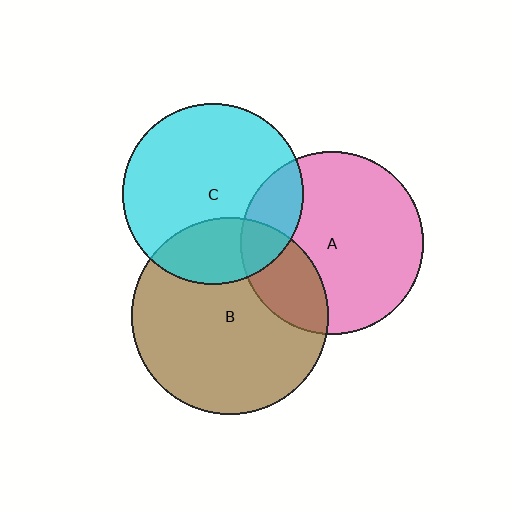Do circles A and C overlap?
Yes.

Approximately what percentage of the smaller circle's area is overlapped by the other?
Approximately 20%.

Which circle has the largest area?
Circle B (brown).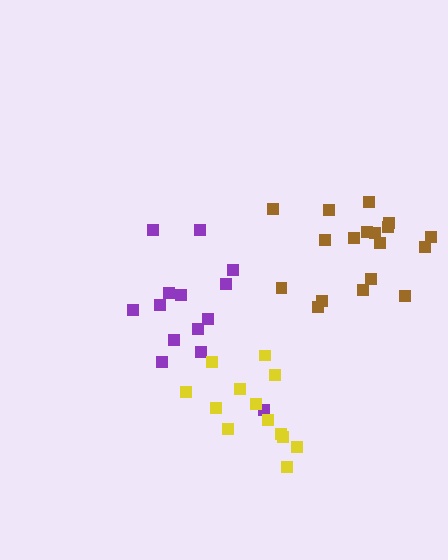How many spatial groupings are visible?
There are 3 spatial groupings.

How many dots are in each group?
Group 1: 14 dots, Group 2: 13 dots, Group 3: 18 dots (45 total).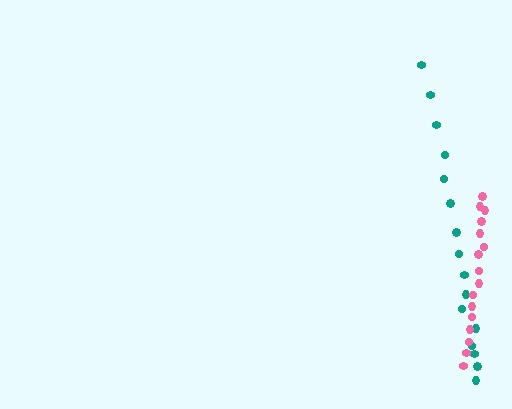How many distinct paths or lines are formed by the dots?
There are 2 distinct paths.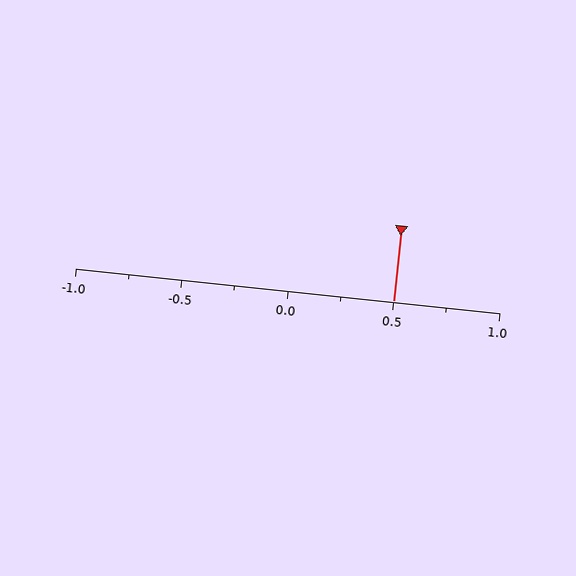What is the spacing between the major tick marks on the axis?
The major ticks are spaced 0.5 apart.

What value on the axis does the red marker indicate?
The marker indicates approximately 0.5.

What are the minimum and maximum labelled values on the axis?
The axis runs from -1.0 to 1.0.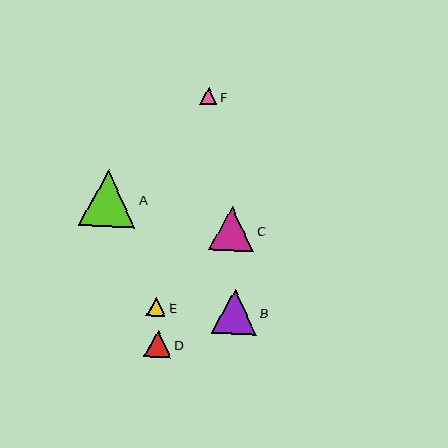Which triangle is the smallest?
Triangle F is the smallest with a size of approximately 17 pixels.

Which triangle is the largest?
Triangle A is the largest with a size of approximately 56 pixels.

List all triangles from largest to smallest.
From largest to smallest: A, C, B, D, E, F.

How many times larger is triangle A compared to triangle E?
Triangle A is approximately 3.0 times the size of triangle E.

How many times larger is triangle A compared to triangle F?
Triangle A is approximately 3.4 times the size of triangle F.